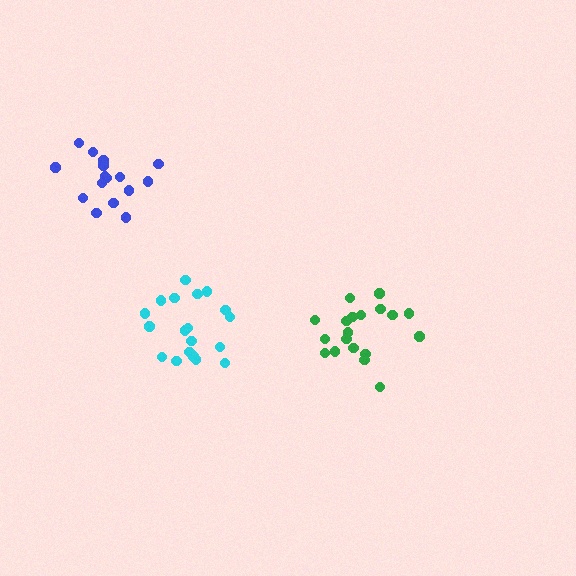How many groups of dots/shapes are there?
There are 3 groups.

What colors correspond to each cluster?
The clusters are colored: green, cyan, blue.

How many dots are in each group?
Group 1: 19 dots, Group 2: 19 dots, Group 3: 16 dots (54 total).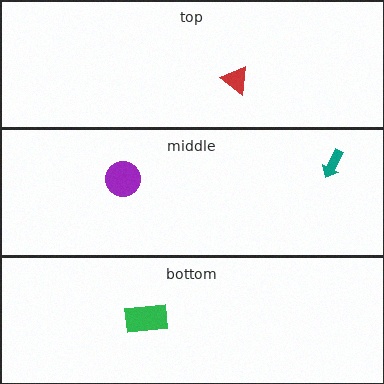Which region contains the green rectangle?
The bottom region.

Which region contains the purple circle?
The middle region.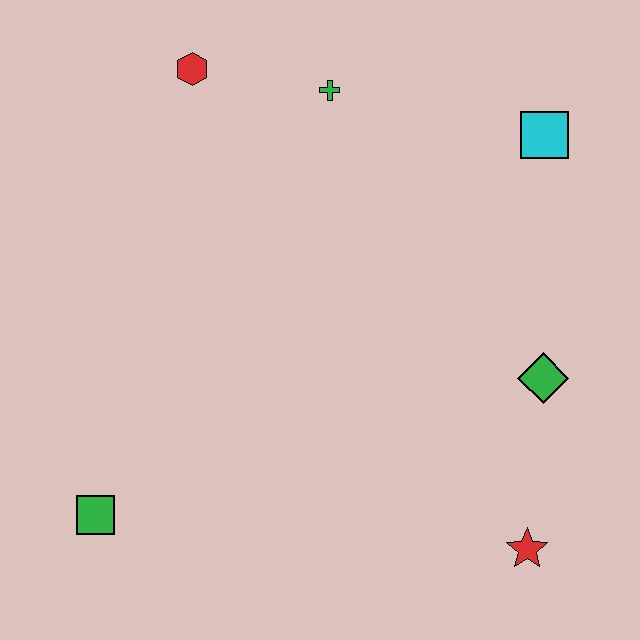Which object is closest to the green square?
The red star is closest to the green square.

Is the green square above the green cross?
No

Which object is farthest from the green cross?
The red star is farthest from the green cross.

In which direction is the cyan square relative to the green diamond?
The cyan square is above the green diamond.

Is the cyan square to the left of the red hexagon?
No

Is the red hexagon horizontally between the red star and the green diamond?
No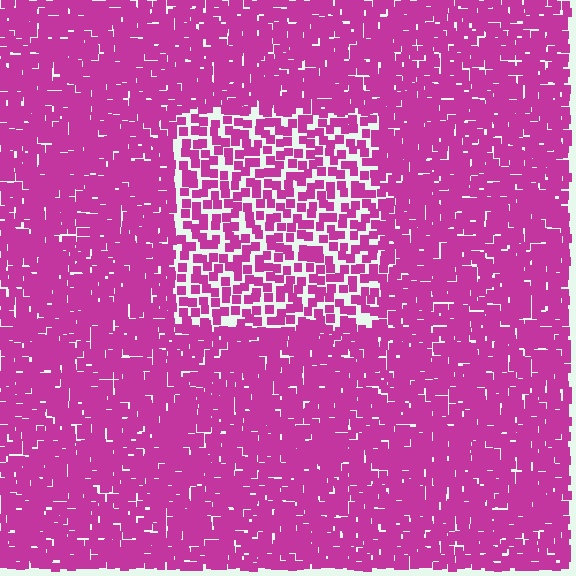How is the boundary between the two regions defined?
The boundary is defined by a change in element density (approximately 1.9x ratio). All elements are the same color, size, and shape.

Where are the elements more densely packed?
The elements are more densely packed outside the rectangle boundary.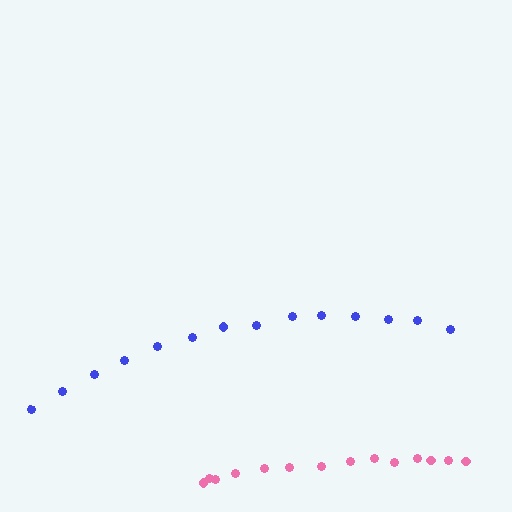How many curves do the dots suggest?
There are 2 distinct paths.